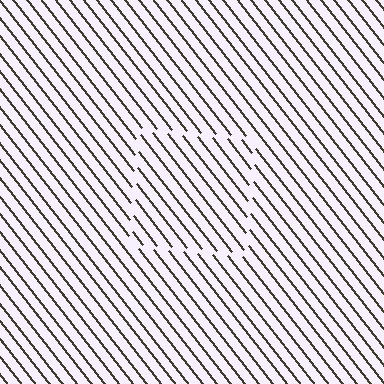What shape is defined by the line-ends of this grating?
An illusory square. The interior of the shape contains the same grating, shifted by half a period — the contour is defined by the phase discontinuity where line-ends from the inner and outer gratings abut.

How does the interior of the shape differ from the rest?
The interior of the shape contains the same grating, shifted by half a period — the contour is defined by the phase discontinuity where line-ends from the inner and outer gratings abut.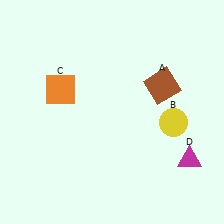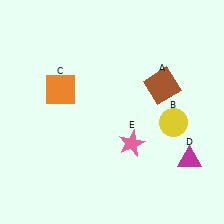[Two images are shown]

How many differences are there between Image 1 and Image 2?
There is 1 difference between the two images.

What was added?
A pink star (E) was added in Image 2.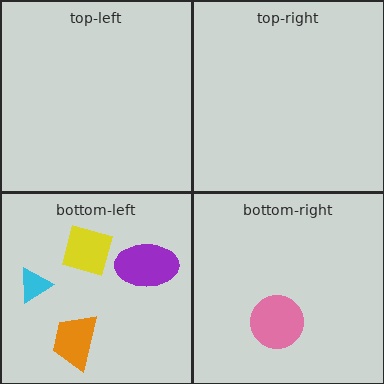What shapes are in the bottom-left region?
The purple ellipse, the yellow diamond, the cyan triangle, the orange trapezoid.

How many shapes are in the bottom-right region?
1.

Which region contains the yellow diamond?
The bottom-left region.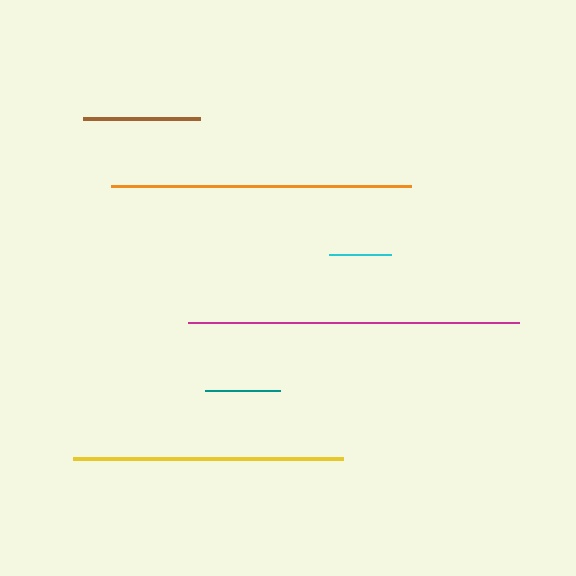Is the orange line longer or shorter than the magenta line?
The magenta line is longer than the orange line.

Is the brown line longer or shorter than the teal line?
The brown line is longer than the teal line.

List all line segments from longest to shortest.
From longest to shortest: magenta, orange, yellow, brown, teal, cyan.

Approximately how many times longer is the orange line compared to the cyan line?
The orange line is approximately 4.8 times the length of the cyan line.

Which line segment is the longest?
The magenta line is the longest at approximately 331 pixels.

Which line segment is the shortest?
The cyan line is the shortest at approximately 62 pixels.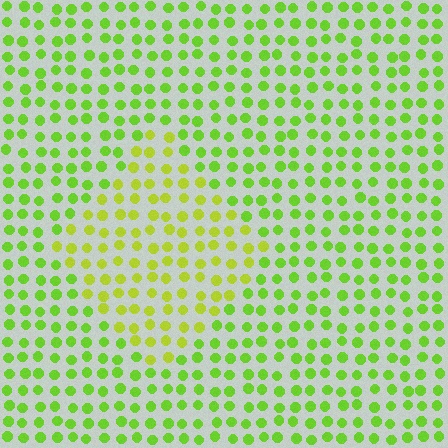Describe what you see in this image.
The image is filled with small lime elements in a uniform arrangement. A diamond-shaped region is visible where the elements are tinted to a slightly different hue, forming a subtle color boundary.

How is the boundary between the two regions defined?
The boundary is defined purely by a slight shift in hue (about 26 degrees). Spacing, size, and orientation are identical on both sides.